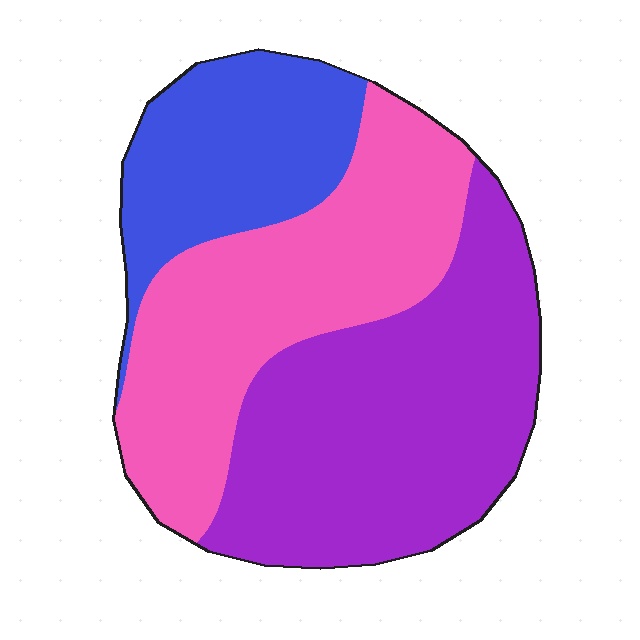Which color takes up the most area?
Purple, at roughly 40%.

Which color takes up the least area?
Blue, at roughly 20%.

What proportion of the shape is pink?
Pink covers about 35% of the shape.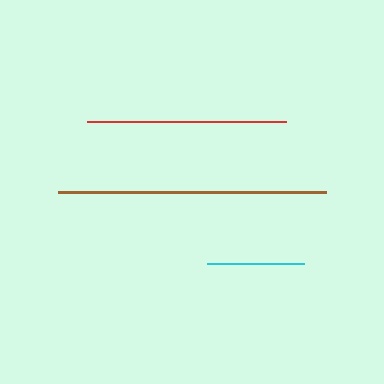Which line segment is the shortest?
The cyan line is the shortest at approximately 97 pixels.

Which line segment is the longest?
The brown line is the longest at approximately 268 pixels.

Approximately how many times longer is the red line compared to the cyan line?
The red line is approximately 2.0 times the length of the cyan line.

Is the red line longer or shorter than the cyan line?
The red line is longer than the cyan line.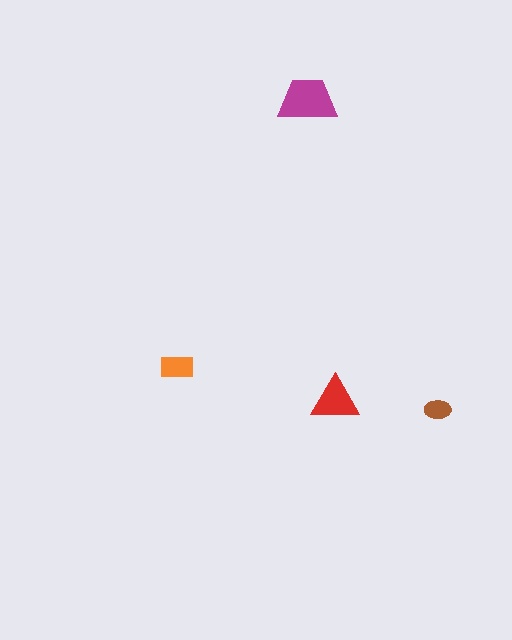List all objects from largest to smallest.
The magenta trapezoid, the red triangle, the orange rectangle, the brown ellipse.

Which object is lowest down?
The brown ellipse is bottommost.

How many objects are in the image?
There are 4 objects in the image.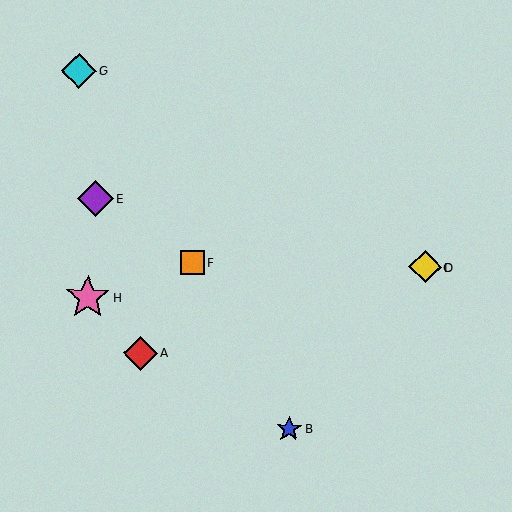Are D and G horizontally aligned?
No, D is at y≈267 and G is at y≈71.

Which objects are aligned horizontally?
Objects C, D, F are aligned horizontally.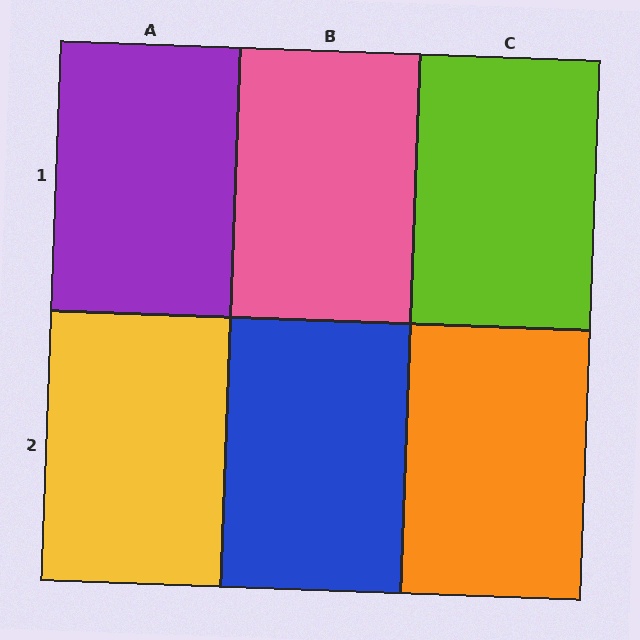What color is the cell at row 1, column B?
Pink.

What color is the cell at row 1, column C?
Lime.